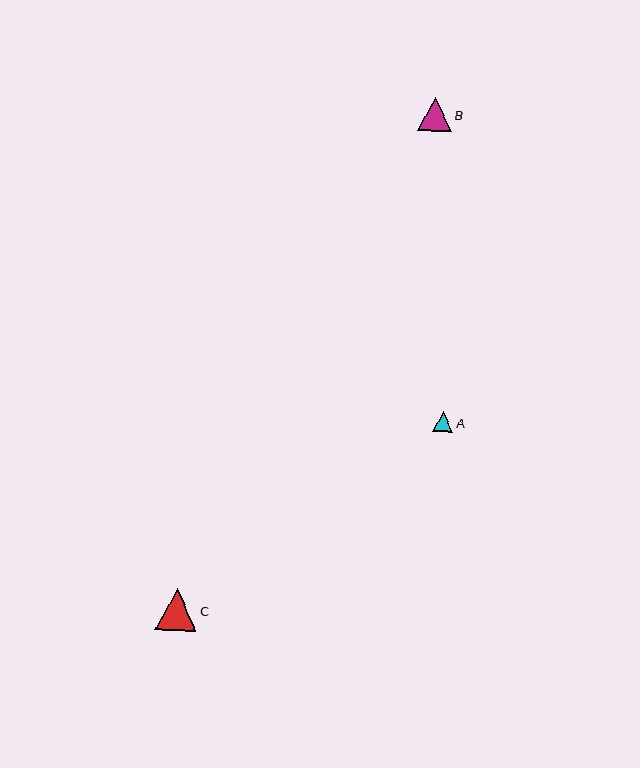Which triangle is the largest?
Triangle C is the largest with a size of approximately 42 pixels.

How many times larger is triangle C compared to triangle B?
Triangle C is approximately 1.2 times the size of triangle B.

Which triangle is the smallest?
Triangle A is the smallest with a size of approximately 20 pixels.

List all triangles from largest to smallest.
From largest to smallest: C, B, A.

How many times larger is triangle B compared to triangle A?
Triangle B is approximately 1.7 times the size of triangle A.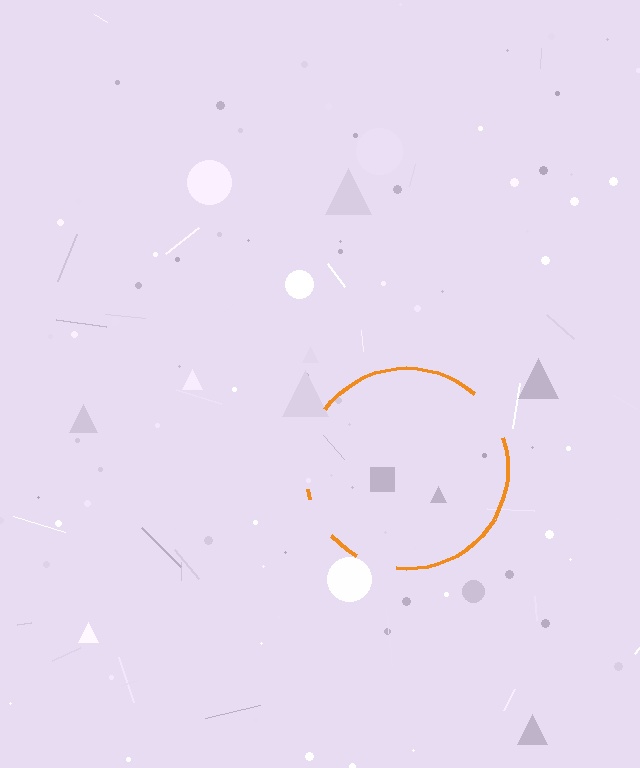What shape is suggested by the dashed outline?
The dashed outline suggests a circle.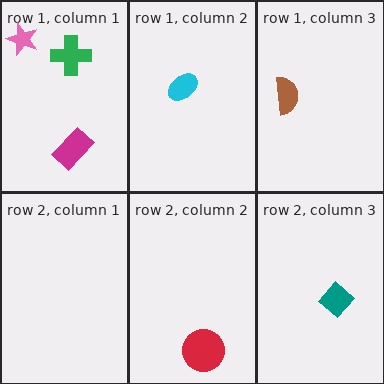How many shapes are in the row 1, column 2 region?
1.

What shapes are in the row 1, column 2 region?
The cyan ellipse.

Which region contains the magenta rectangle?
The row 1, column 1 region.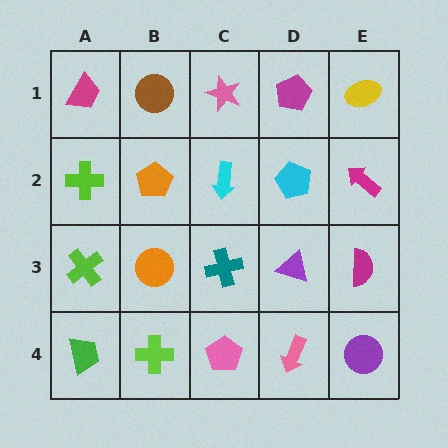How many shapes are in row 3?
5 shapes.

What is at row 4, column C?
A pink pentagon.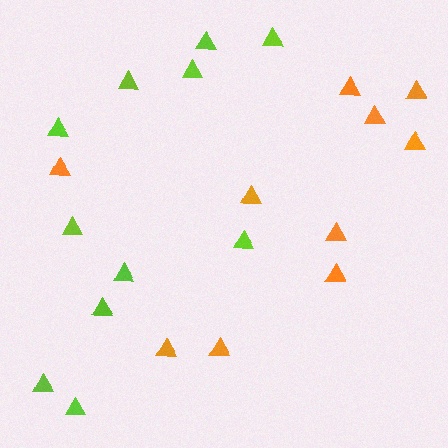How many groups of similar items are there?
There are 2 groups: one group of orange triangles (10) and one group of lime triangles (11).